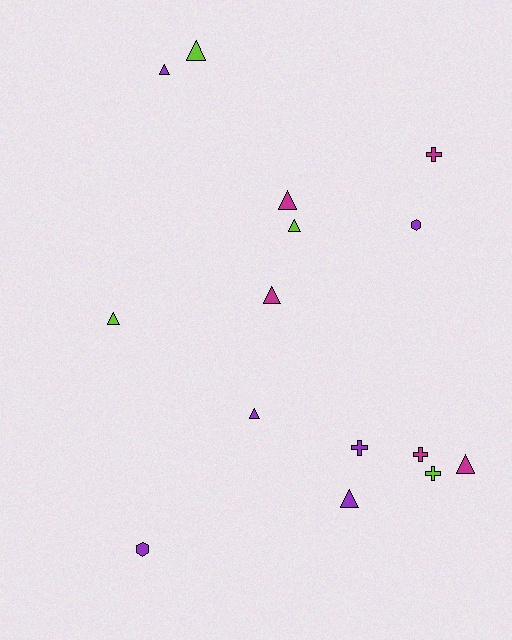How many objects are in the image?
There are 15 objects.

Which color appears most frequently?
Purple, with 6 objects.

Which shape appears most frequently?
Triangle, with 9 objects.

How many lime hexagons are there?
There are no lime hexagons.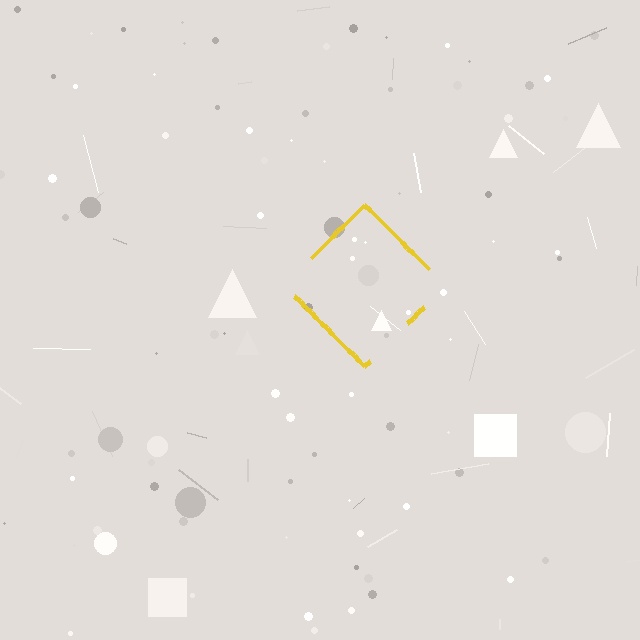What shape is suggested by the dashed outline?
The dashed outline suggests a diamond.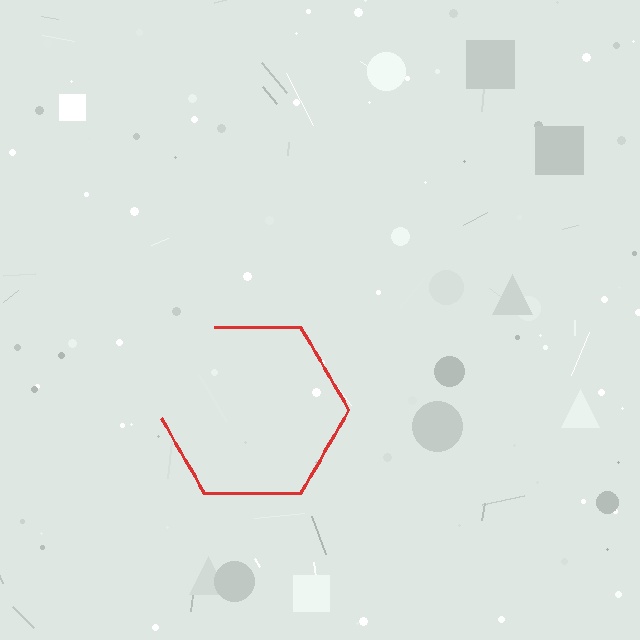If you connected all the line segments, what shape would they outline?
They would outline a hexagon.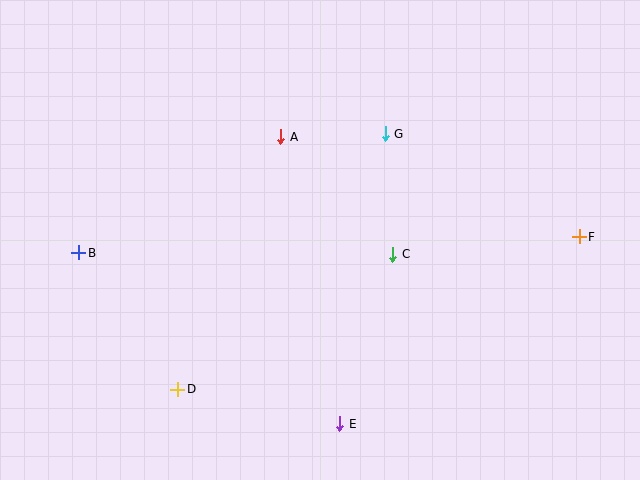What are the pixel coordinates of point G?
Point G is at (385, 134).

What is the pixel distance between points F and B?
The distance between F and B is 501 pixels.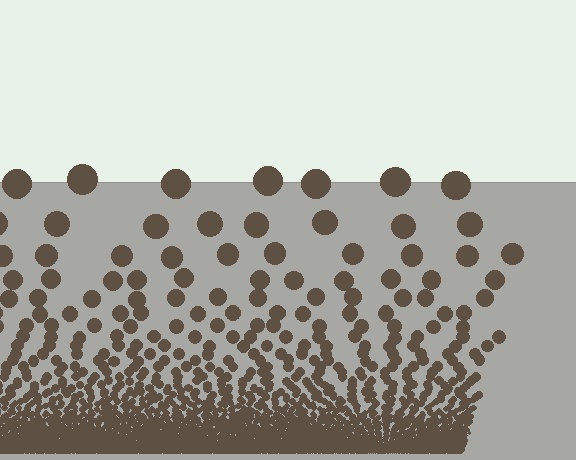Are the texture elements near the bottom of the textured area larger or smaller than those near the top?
Smaller. The gradient is inverted — elements near the bottom are smaller and denser.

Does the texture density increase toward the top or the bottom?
Density increases toward the bottom.